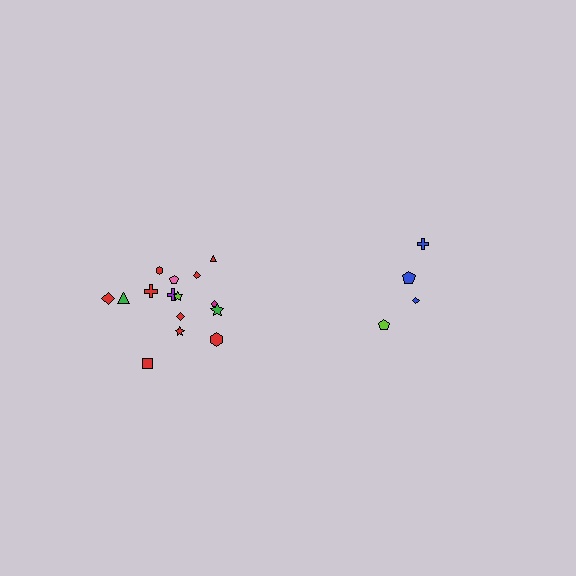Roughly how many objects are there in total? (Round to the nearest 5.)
Roughly 20 objects in total.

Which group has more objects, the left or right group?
The left group.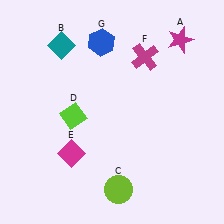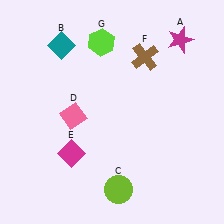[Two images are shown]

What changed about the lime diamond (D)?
In Image 1, D is lime. In Image 2, it changed to pink.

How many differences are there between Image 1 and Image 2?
There are 3 differences between the two images.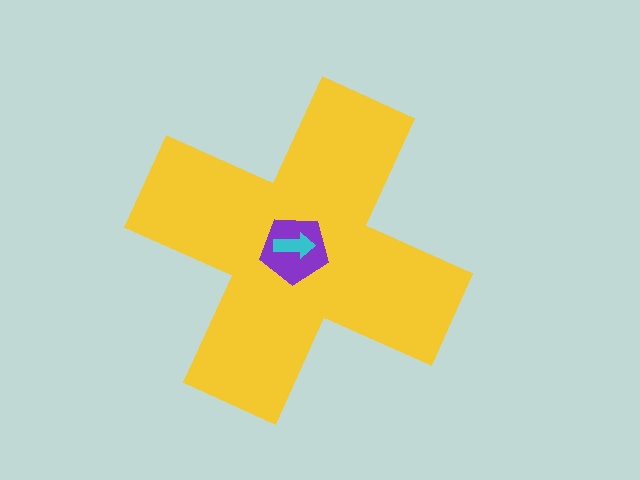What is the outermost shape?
The yellow cross.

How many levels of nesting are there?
3.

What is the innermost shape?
The cyan arrow.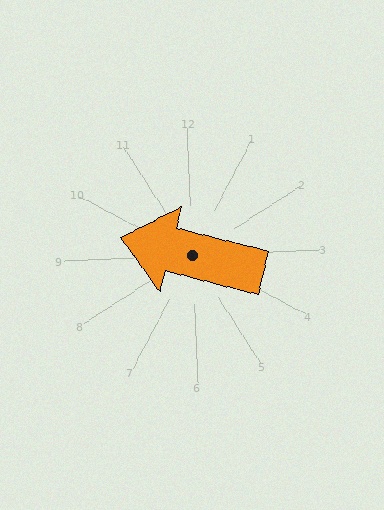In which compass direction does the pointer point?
West.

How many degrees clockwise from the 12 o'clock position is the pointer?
Approximately 287 degrees.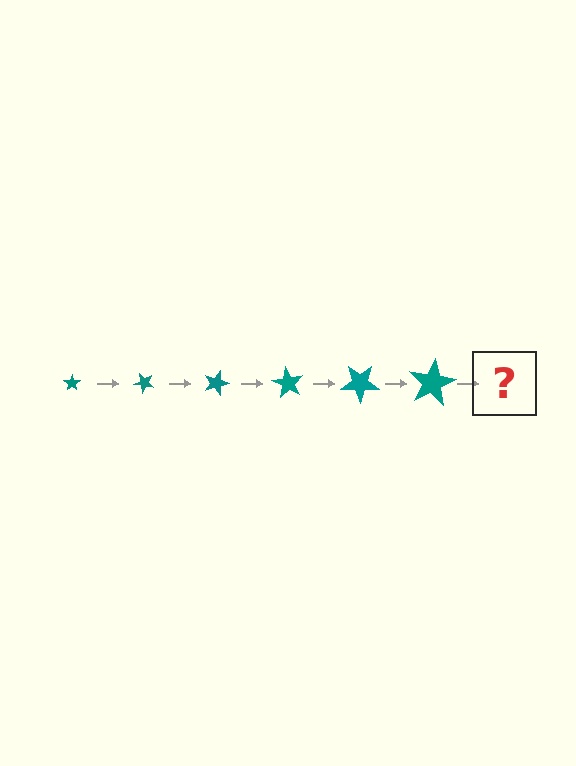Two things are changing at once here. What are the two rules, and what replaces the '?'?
The two rules are that the star grows larger each step and it rotates 45 degrees each step. The '?' should be a star, larger than the previous one and rotated 270 degrees from the start.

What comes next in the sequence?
The next element should be a star, larger than the previous one and rotated 270 degrees from the start.